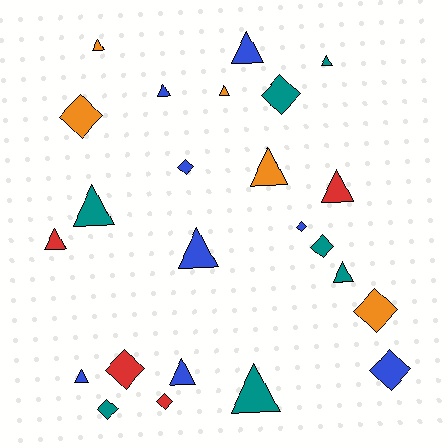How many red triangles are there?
There are 2 red triangles.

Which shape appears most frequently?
Triangle, with 14 objects.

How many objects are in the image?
There are 24 objects.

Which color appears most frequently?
Blue, with 8 objects.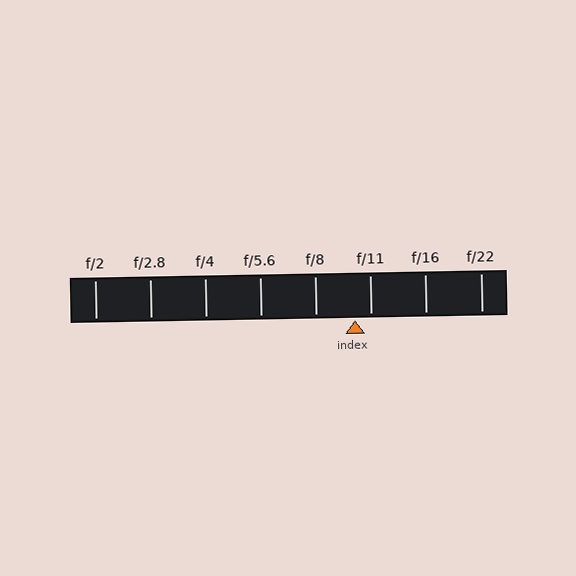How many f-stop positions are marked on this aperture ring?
There are 8 f-stop positions marked.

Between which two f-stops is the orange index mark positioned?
The index mark is between f/8 and f/11.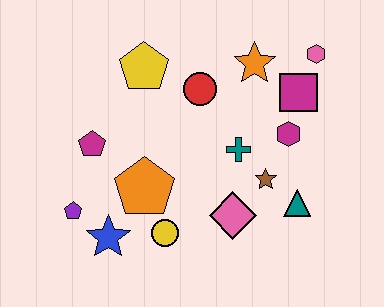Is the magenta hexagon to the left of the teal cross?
No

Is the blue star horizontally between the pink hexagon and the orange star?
No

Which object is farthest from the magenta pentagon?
The pink hexagon is farthest from the magenta pentagon.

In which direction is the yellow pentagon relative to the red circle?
The yellow pentagon is to the left of the red circle.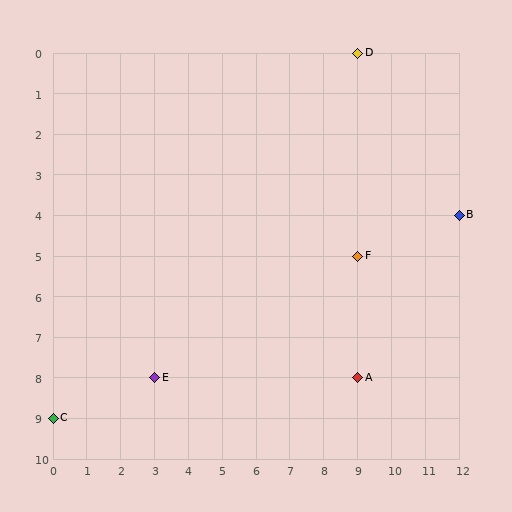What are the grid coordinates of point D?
Point D is at grid coordinates (9, 0).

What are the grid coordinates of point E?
Point E is at grid coordinates (3, 8).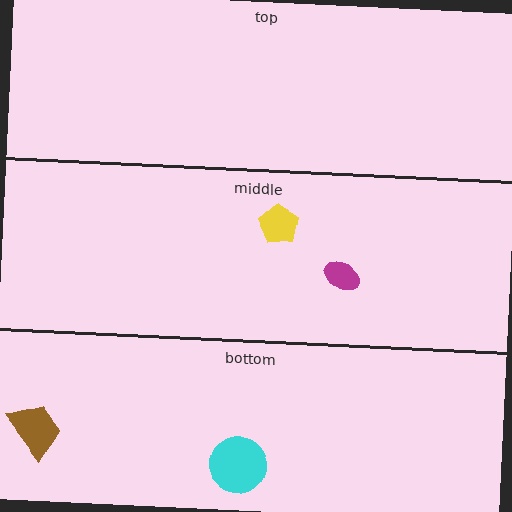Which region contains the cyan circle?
The bottom region.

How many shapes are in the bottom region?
2.